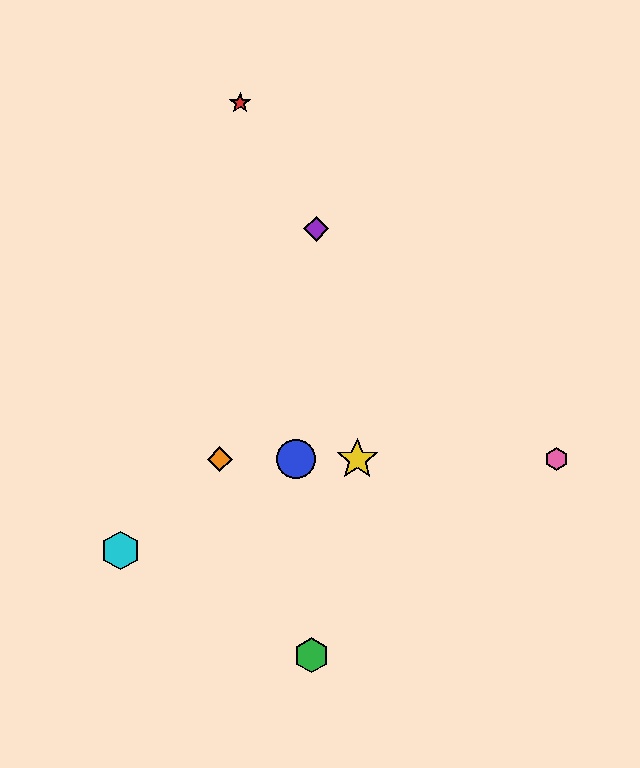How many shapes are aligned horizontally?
4 shapes (the blue circle, the yellow star, the orange diamond, the pink hexagon) are aligned horizontally.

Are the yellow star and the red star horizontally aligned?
No, the yellow star is at y≈459 and the red star is at y≈103.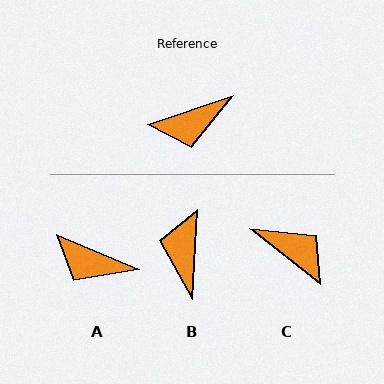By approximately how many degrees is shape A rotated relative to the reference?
Approximately 41 degrees clockwise.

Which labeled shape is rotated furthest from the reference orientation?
C, about 123 degrees away.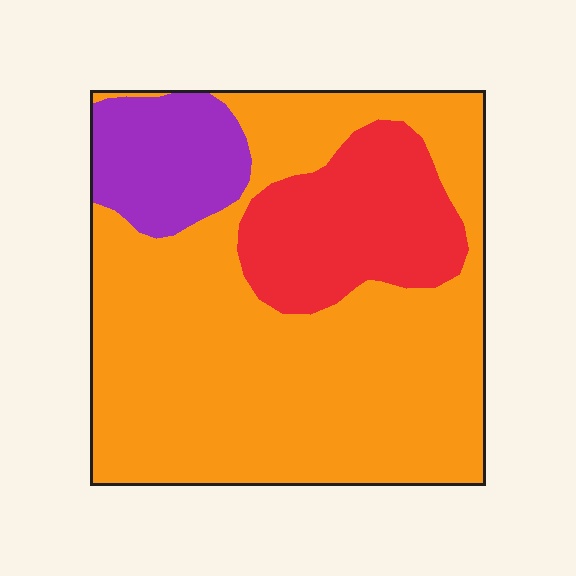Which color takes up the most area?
Orange, at roughly 70%.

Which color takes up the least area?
Purple, at roughly 10%.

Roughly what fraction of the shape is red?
Red covers around 20% of the shape.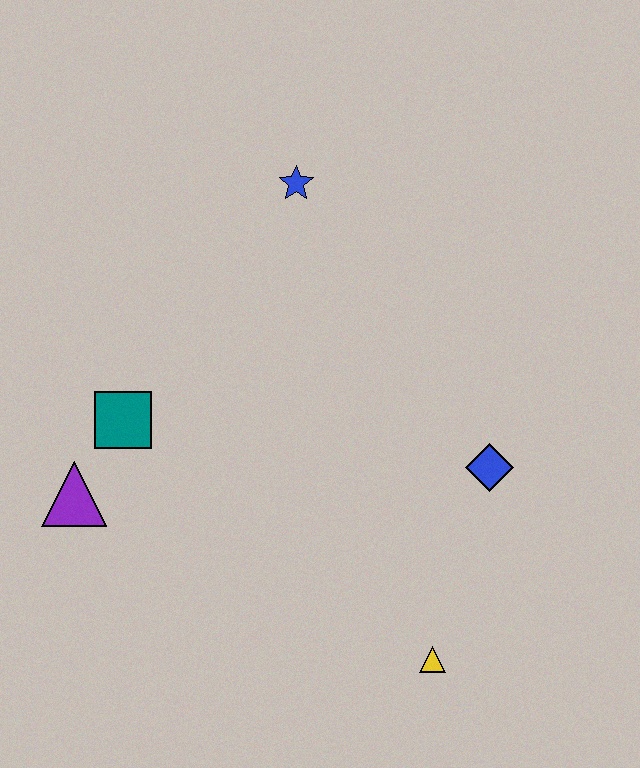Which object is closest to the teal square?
The purple triangle is closest to the teal square.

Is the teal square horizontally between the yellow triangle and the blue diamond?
No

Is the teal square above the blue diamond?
Yes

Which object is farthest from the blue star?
The yellow triangle is farthest from the blue star.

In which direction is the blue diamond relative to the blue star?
The blue diamond is below the blue star.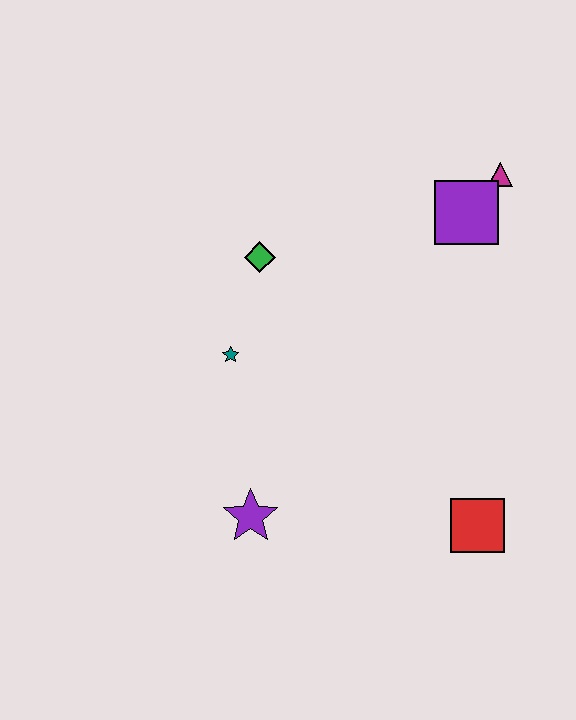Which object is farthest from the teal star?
The magenta triangle is farthest from the teal star.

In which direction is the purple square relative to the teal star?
The purple square is to the right of the teal star.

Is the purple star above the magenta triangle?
No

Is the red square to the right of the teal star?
Yes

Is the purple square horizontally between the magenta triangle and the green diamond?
Yes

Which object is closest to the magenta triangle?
The purple square is closest to the magenta triangle.